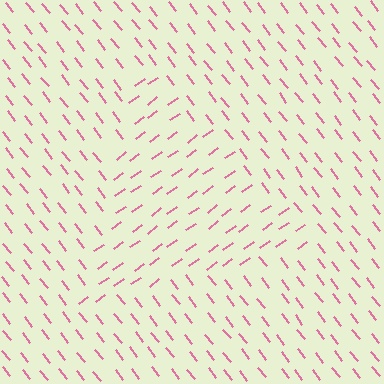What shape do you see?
I see a triangle.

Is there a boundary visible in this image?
Yes, there is a texture boundary formed by a change in line orientation.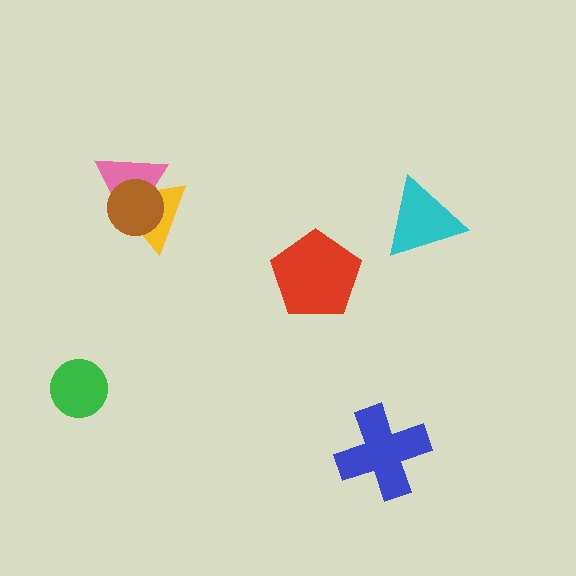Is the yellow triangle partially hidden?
Yes, it is partially covered by another shape.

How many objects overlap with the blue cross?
0 objects overlap with the blue cross.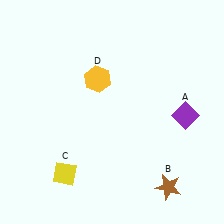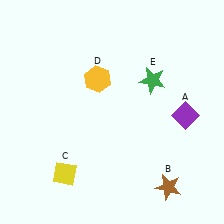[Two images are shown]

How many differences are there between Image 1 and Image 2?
There is 1 difference between the two images.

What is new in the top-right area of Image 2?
A green star (E) was added in the top-right area of Image 2.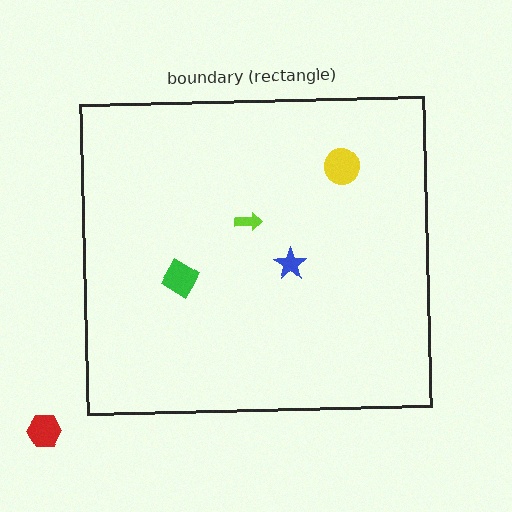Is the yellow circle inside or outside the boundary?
Inside.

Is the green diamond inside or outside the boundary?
Inside.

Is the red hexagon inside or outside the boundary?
Outside.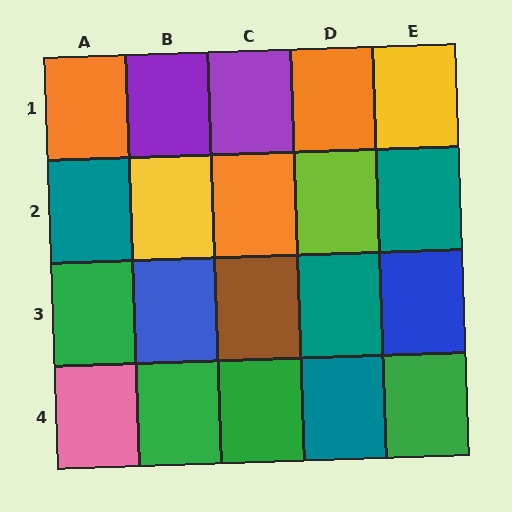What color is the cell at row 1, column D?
Orange.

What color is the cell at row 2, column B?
Yellow.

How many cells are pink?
1 cell is pink.